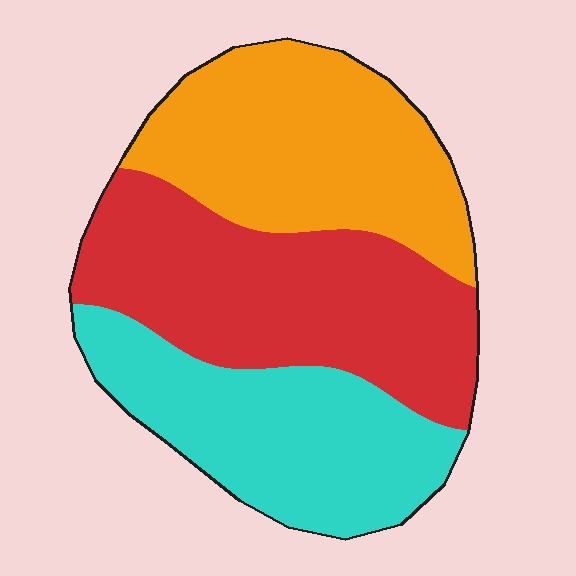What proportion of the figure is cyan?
Cyan covers 30% of the figure.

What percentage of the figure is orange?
Orange covers roughly 35% of the figure.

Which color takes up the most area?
Red, at roughly 40%.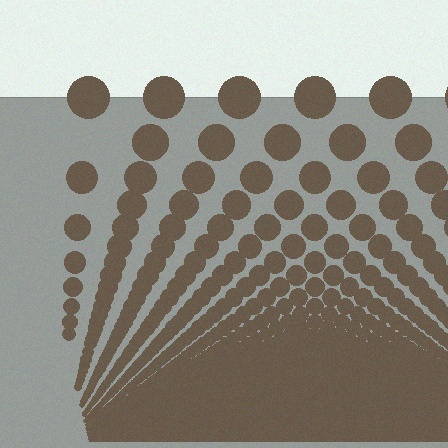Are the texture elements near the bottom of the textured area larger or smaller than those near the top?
Smaller. The gradient is inverted — elements near the bottom are smaller and denser.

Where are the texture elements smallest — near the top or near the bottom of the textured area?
Near the bottom.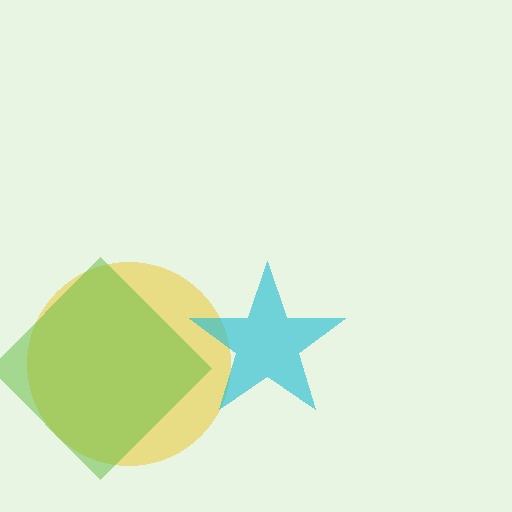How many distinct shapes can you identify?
There are 3 distinct shapes: a yellow circle, a cyan star, a lime diamond.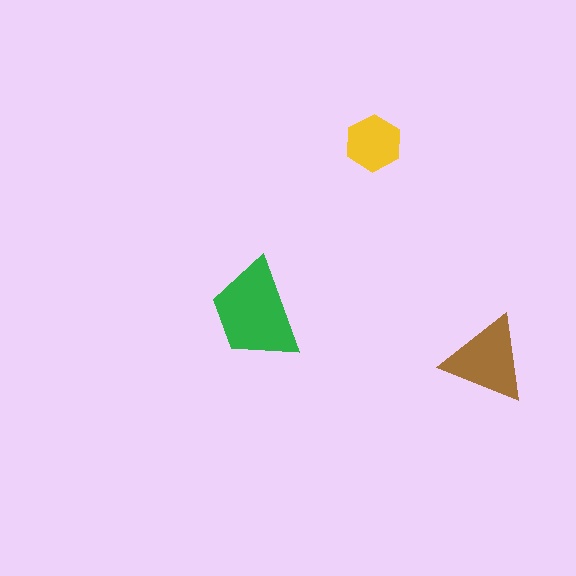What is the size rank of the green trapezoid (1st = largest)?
1st.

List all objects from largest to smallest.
The green trapezoid, the brown triangle, the yellow hexagon.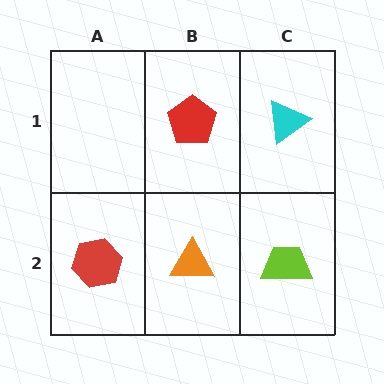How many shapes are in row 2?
3 shapes.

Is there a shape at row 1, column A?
No, that cell is empty.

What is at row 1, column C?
A cyan triangle.